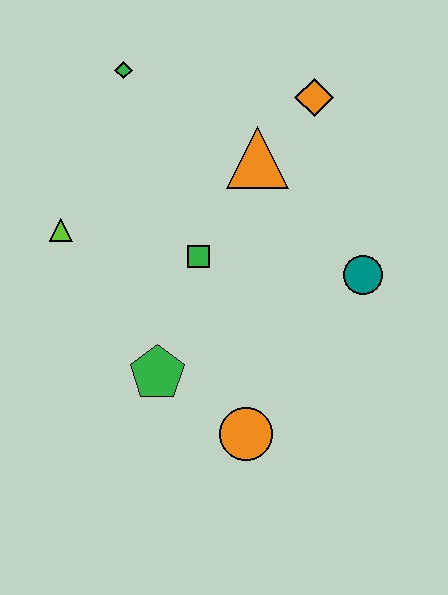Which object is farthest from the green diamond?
The orange circle is farthest from the green diamond.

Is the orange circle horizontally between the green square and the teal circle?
Yes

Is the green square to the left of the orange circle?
Yes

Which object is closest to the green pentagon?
The orange circle is closest to the green pentagon.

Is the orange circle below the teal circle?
Yes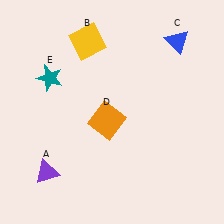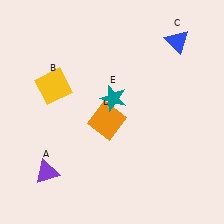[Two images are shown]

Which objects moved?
The objects that moved are: the yellow square (B), the teal star (E).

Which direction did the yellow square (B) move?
The yellow square (B) moved down.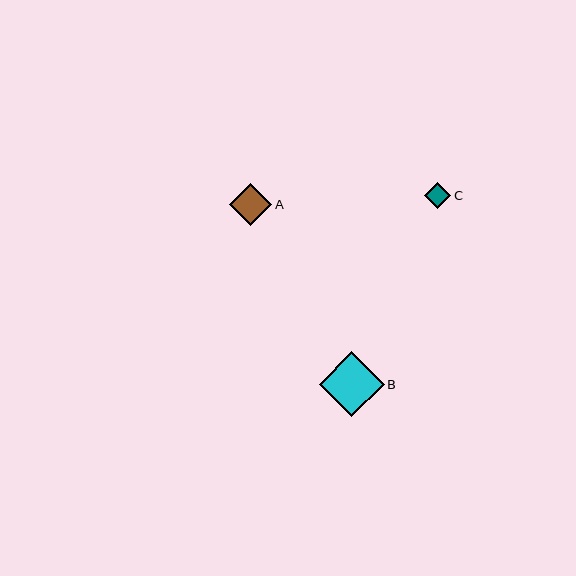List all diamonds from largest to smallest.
From largest to smallest: B, A, C.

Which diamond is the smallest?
Diamond C is the smallest with a size of approximately 26 pixels.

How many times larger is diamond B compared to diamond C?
Diamond B is approximately 2.5 times the size of diamond C.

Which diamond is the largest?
Diamond B is the largest with a size of approximately 65 pixels.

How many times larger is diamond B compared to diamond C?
Diamond B is approximately 2.5 times the size of diamond C.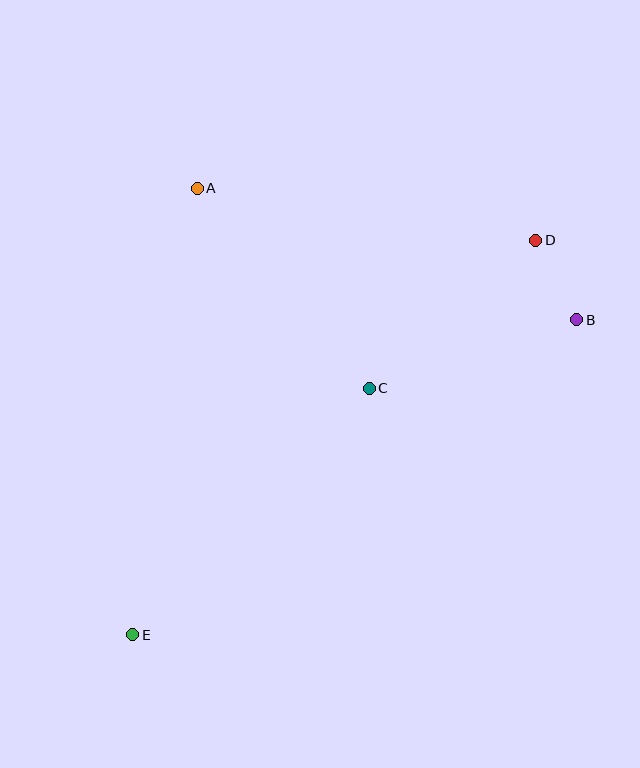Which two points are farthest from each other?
Points D and E are farthest from each other.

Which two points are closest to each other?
Points B and D are closest to each other.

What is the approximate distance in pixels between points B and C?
The distance between B and C is approximately 218 pixels.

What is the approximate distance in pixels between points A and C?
The distance between A and C is approximately 264 pixels.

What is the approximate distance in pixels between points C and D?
The distance between C and D is approximately 222 pixels.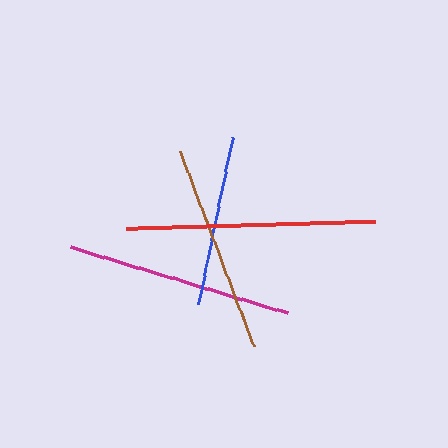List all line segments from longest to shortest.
From longest to shortest: red, magenta, brown, blue.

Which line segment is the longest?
The red line is the longest at approximately 249 pixels.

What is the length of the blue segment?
The blue segment is approximately 171 pixels long.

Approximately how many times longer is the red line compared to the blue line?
The red line is approximately 1.5 times the length of the blue line.